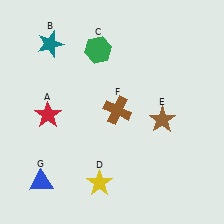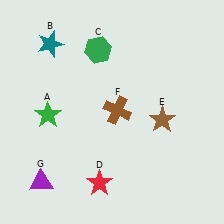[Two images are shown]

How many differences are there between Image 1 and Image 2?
There are 3 differences between the two images.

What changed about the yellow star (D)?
In Image 1, D is yellow. In Image 2, it changed to red.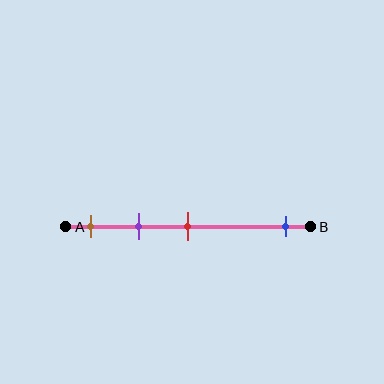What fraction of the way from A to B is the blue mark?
The blue mark is approximately 90% (0.9) of the way from A to B.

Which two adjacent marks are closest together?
The brown and purple marks are the closest adjacent pair.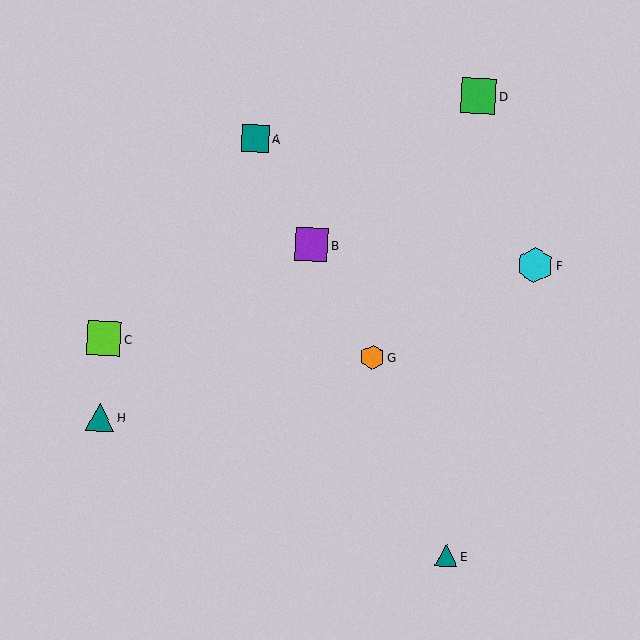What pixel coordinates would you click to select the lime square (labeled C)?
Click at (104, 338) to select the lime square C.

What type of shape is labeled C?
Shape C is a lime square.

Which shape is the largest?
The cyan hexagon (labeled F) is the largest.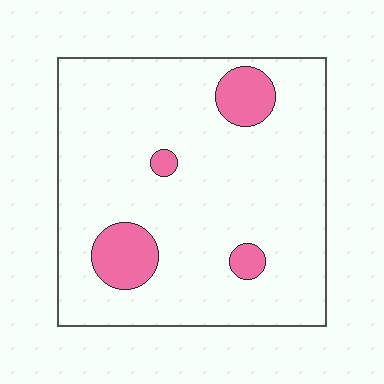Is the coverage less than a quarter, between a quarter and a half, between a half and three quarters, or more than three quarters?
Less than a quarter.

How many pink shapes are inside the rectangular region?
4.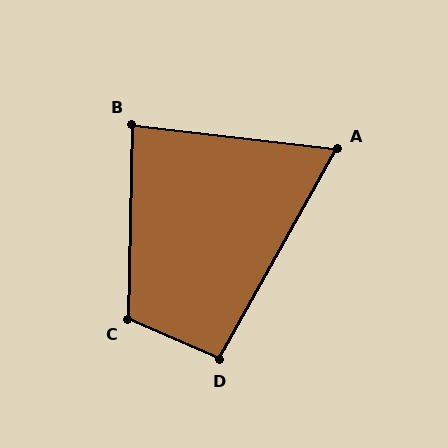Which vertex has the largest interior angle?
C, at approximately 112 degrees.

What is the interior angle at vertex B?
Approximately 85 degrees (acute).